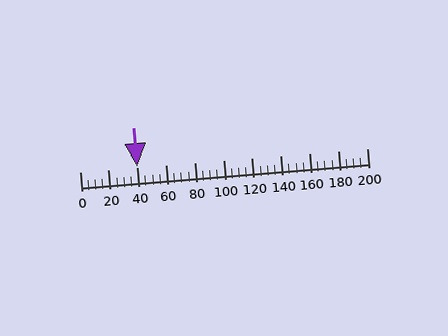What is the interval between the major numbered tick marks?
The major tick marks are spaced 20 units apart.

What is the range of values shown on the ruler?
The ruler shows values from 0 to 200.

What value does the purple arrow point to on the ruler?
The purple arrow points to approximately 40.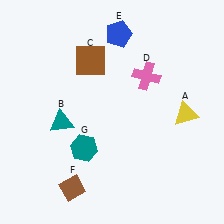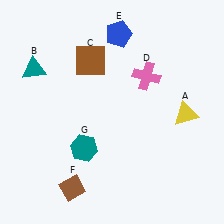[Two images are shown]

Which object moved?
The teal triangle (B) moved up.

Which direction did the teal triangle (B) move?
The teal triangle (B) moved up.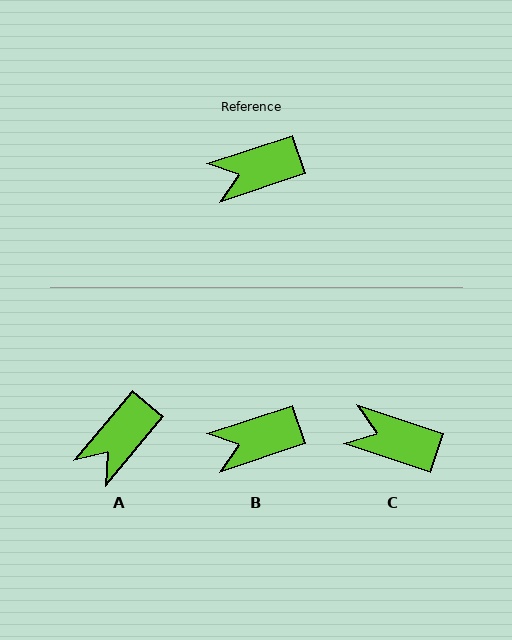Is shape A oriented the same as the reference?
No, it is off by about 32 degrees.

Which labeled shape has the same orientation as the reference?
B.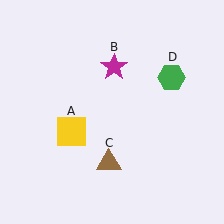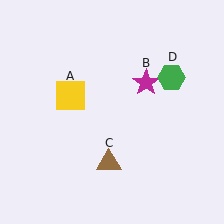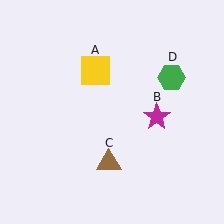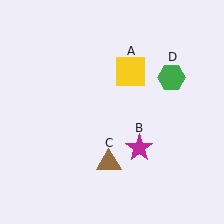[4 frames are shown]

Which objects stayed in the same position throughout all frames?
Brown triangle (object C) and green hexagon (object D) remained stationary.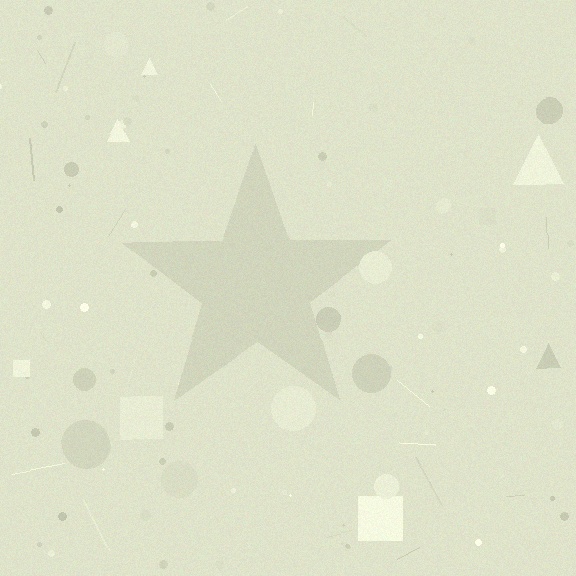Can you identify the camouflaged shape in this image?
The camouflaged shape is a star.